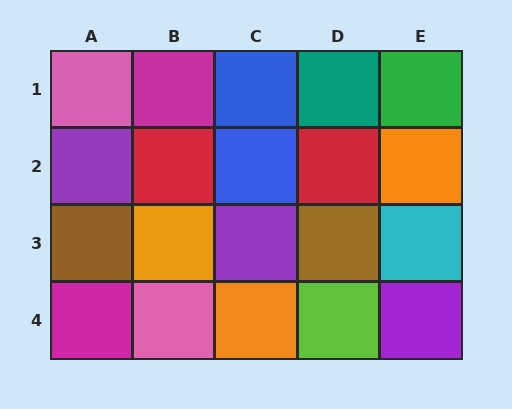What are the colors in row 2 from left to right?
Purple, red, blue, red, orange.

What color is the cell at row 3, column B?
Orange.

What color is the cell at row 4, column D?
Lime.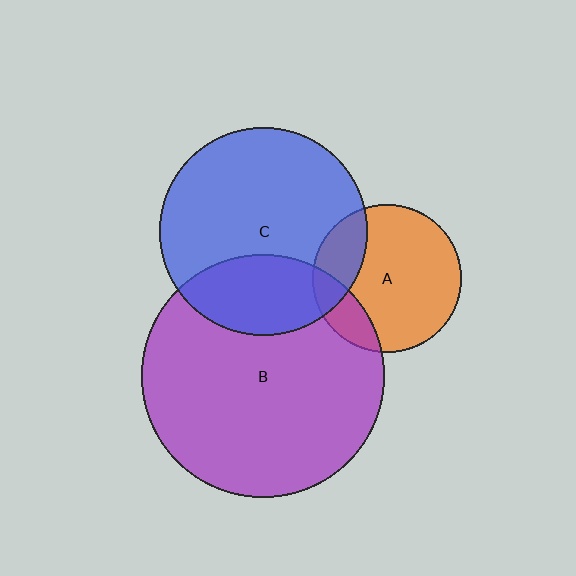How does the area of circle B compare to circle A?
Approximately 2.7 times.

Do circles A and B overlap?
Yes.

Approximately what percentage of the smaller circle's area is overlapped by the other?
Approximately 15%.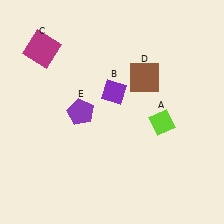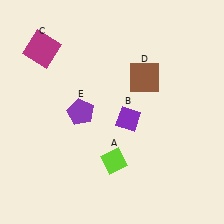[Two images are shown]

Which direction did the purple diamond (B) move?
The purple diamond (B) moved down.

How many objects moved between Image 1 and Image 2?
2 objects moved between the two images.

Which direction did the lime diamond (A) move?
The lime diamond (A) moved left.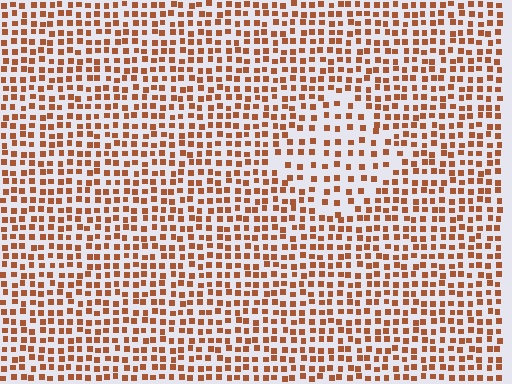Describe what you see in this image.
The image contains small brown elements arranged at two different densities. A diamond-shaped region is visible where the elements are less densely packed than the surrounding area.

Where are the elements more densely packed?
The elements are more densely packed outside the diamond boundary.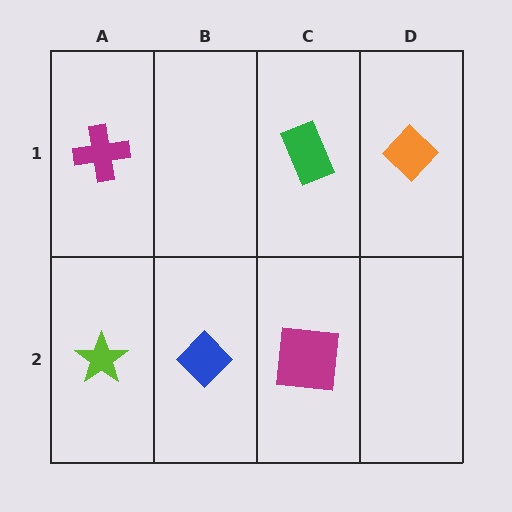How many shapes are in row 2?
3 shapes.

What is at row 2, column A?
A lime star.